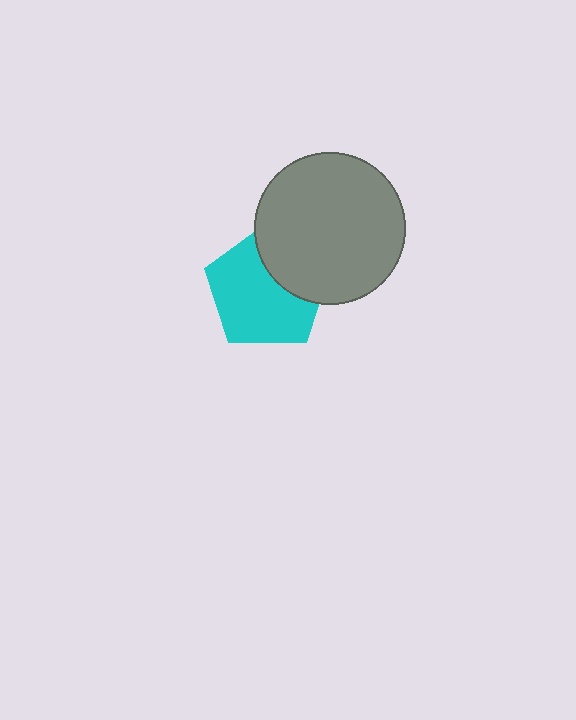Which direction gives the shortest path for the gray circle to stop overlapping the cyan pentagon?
Moving toward the upper-right gives the shortest separation.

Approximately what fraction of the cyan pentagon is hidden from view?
Roughly 32% of the cyan pentagon is hidden behind the gray circle.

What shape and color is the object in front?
The object in front is a gray circle.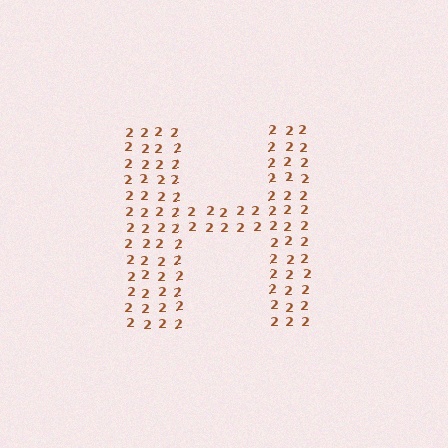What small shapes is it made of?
It is made of small digit 2's.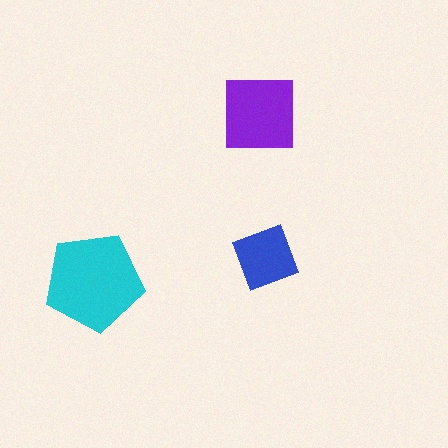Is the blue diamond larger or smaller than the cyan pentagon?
Smaller.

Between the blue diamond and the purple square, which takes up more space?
The purple square.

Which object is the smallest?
The blue diamond.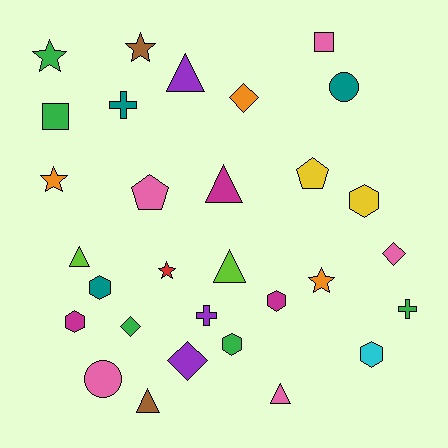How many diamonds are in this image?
There are 4 diamonds.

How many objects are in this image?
There are 30 objects.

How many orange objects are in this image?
There are 3 orange objects.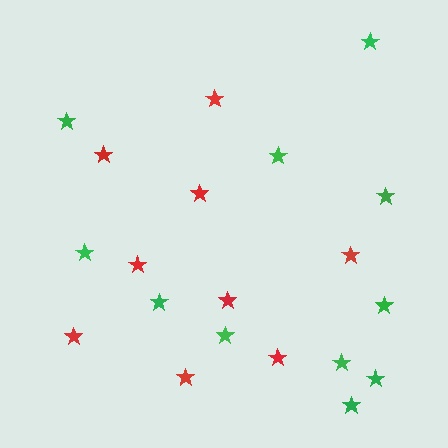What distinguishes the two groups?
There are 2 groups: one group of green stars (11) and one group of red stars (9).